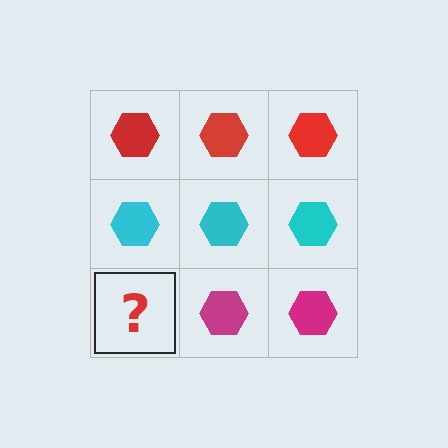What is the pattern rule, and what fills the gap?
The rule is that each row has a consistent color. The gap should be filled with a magenta hexagon.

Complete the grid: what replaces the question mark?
The question mark should be replaced with a magenta hexagon.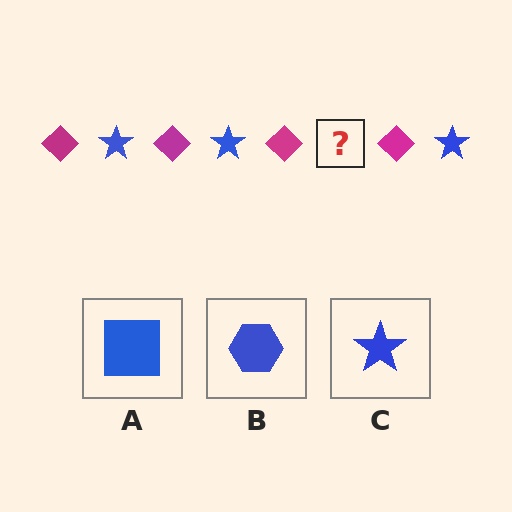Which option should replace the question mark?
Option C.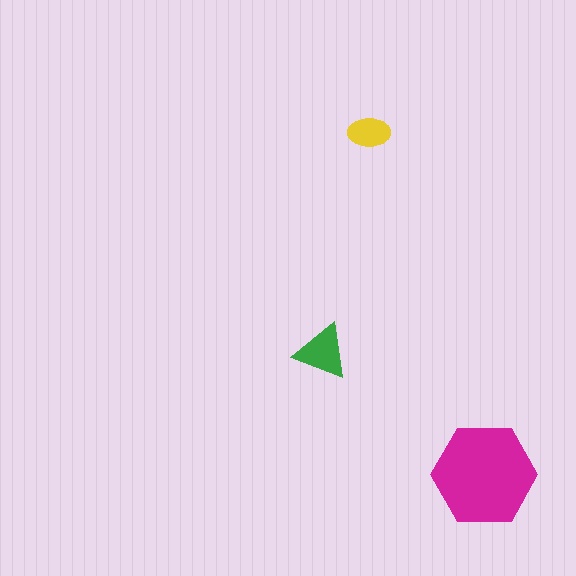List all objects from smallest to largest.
The yellow ellipse, the green triangle, the magenta hexagon.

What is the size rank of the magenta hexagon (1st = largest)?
1st.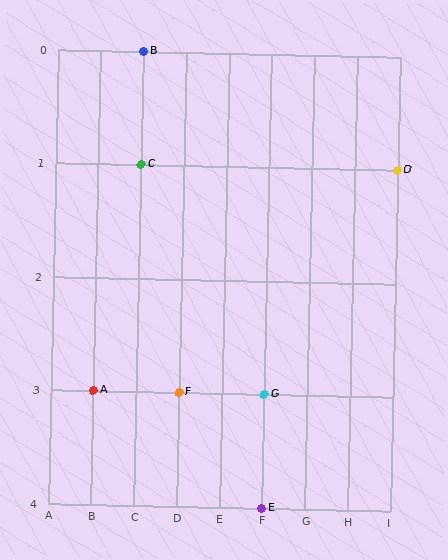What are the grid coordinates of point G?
Point G is at grid coordinates (F, 3).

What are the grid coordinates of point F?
Point F is at grid coordinates (D, 3).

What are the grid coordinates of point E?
Point E is at grid coordinates (F, 4).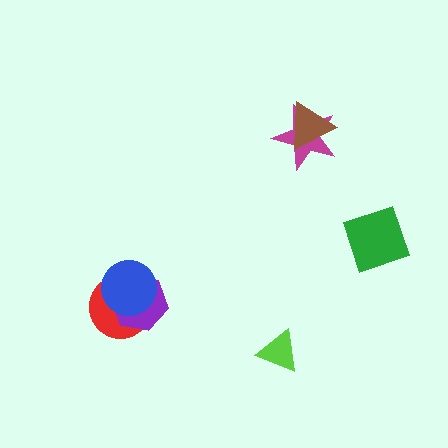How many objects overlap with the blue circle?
2 objects overlap with the blue circle.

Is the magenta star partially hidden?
Yes, it is partially covered by another shape.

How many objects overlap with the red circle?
2 objects overlap with the red circle.